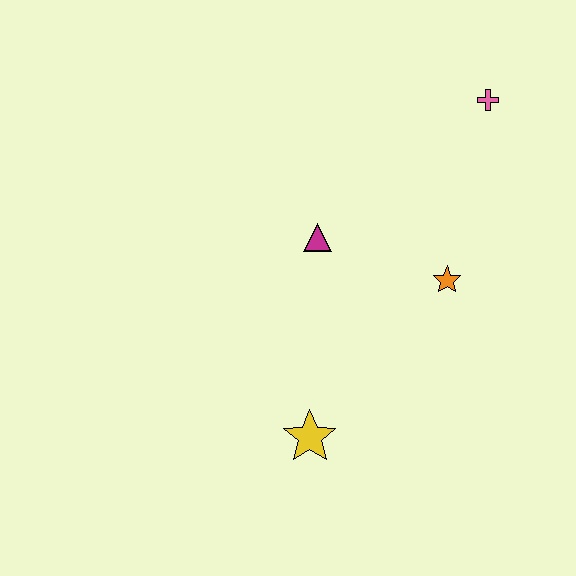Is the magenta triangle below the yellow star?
No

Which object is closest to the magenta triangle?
The orange star is closest to the magenta triangle.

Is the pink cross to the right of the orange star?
Yes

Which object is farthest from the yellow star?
The pink cross is farthest from the yellow star.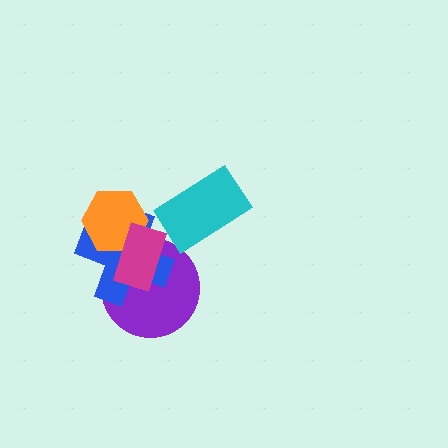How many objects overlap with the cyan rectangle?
0 objects overlap with the cyan rectangle.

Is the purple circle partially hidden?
Yes, it is partially covered by another shape.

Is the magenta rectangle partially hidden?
No, no other shape covers it.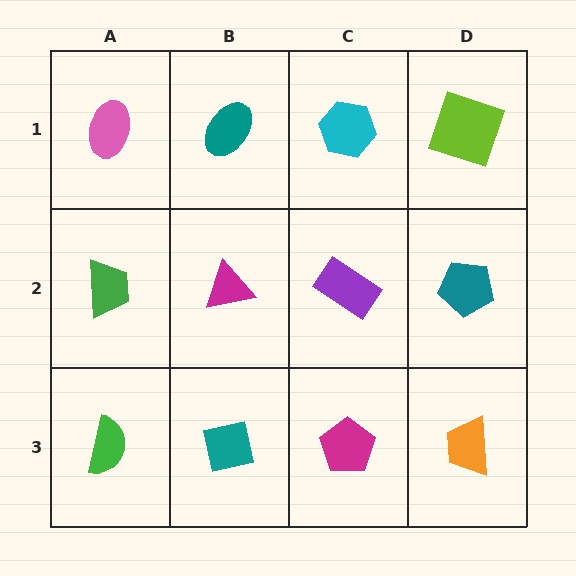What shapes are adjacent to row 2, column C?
A cyan hexagon (row 1, column C), a magenta pentagon (row 3, column C), a magenta triangle (row 2, column B), a teal pentagon (row 2, column D).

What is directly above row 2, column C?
A cyan hexagon.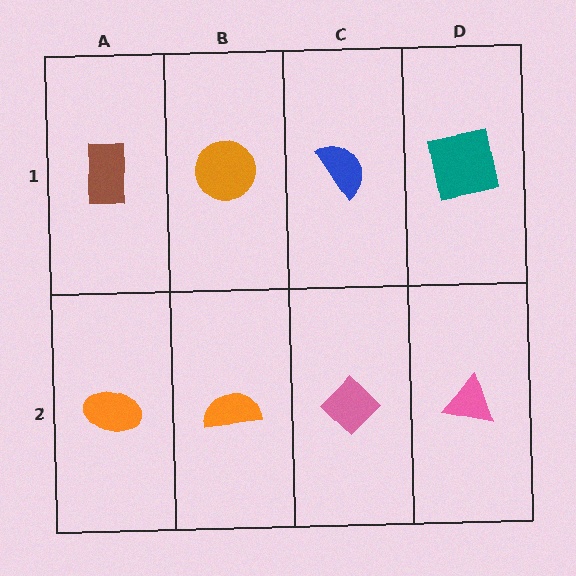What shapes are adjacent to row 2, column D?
A teal square (row 1, column D), a pink diamond (row 2, column C).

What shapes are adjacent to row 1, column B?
An orange semicircle (row 2, column B), a brown rectangle (row 1, column A), a blue semicircle (row 1, column C).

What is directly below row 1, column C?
A pink diamond.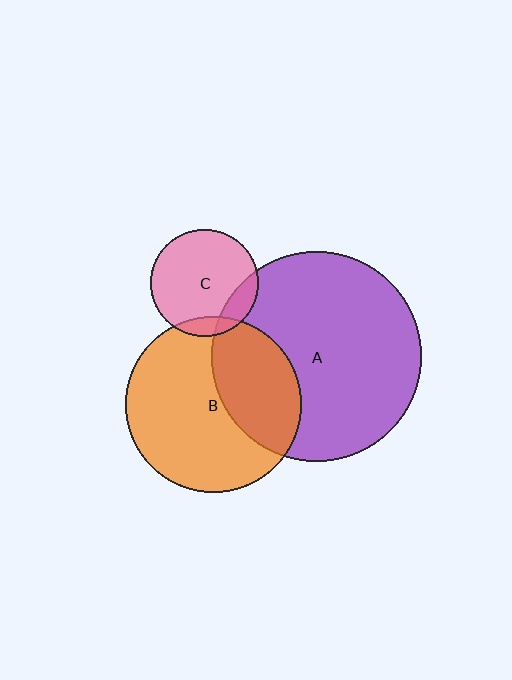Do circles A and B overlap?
Yes.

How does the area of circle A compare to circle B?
Approximately 1.4 times.